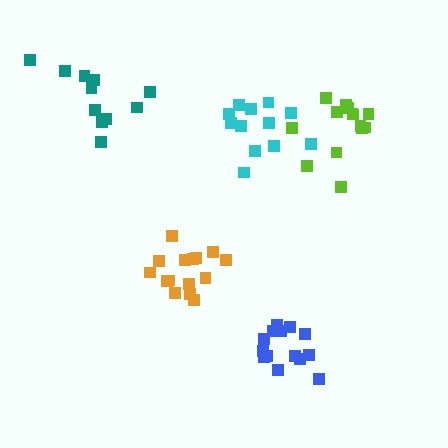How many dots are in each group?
Group 1: 15 dots, Group 2: 14 dots, Group 3: 11 dots, Group 4: 14 dots, Group 5: 12 dots (66 total).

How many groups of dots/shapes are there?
There are 5 groups.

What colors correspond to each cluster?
The clusters are colored: orange, lime, teal, blue, cyan.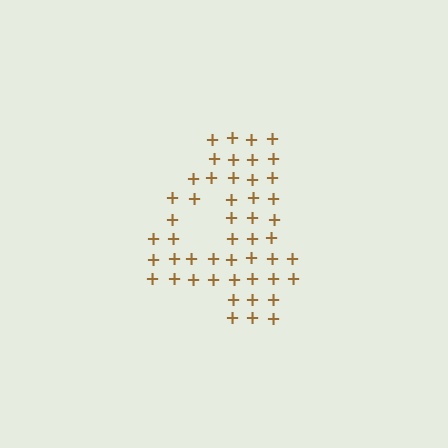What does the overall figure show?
The overall figure shows the digit 4.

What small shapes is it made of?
It is made of small plus signs.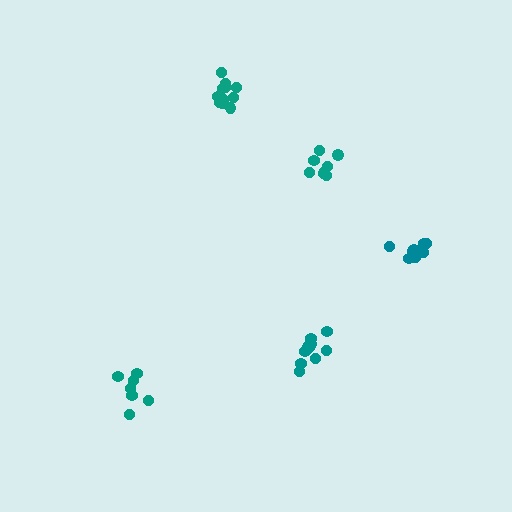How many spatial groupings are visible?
There are 5 spatial groupings.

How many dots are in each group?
Group 1: 8 dots, Group 2: 10 dots, Group 3: 10 dots, Group 4: 12 dots, Group 5: 7 dots (47 total).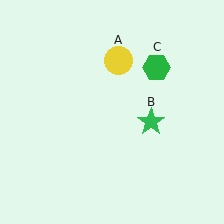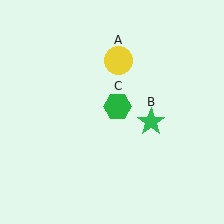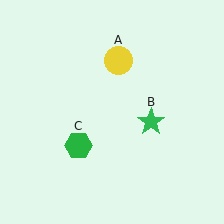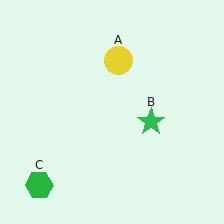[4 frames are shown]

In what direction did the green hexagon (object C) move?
The green hexagon (object C) moved down and to the left.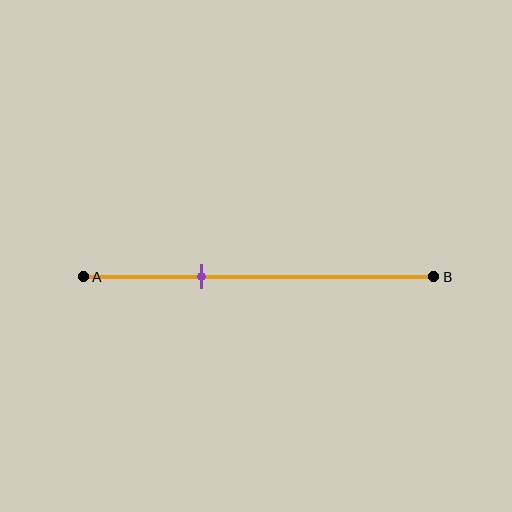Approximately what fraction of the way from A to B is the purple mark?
The purple mark is approximately 35% of the way from A to B.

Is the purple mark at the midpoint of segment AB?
No, the mark is at about 35% from A, not at the 50% midpoint.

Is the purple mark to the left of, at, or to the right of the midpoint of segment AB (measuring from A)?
The purple mark is to the left of the midpoint of segment AB.